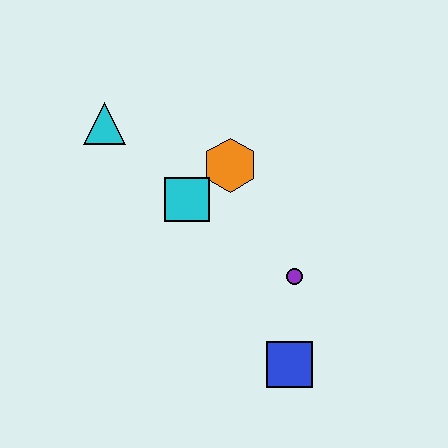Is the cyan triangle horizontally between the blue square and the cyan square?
No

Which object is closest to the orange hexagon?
The cyan square is closest to the orange hexagon.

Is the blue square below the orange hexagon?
Yes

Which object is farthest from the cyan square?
The blue square is farthest from the cyan square.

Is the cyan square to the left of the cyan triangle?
No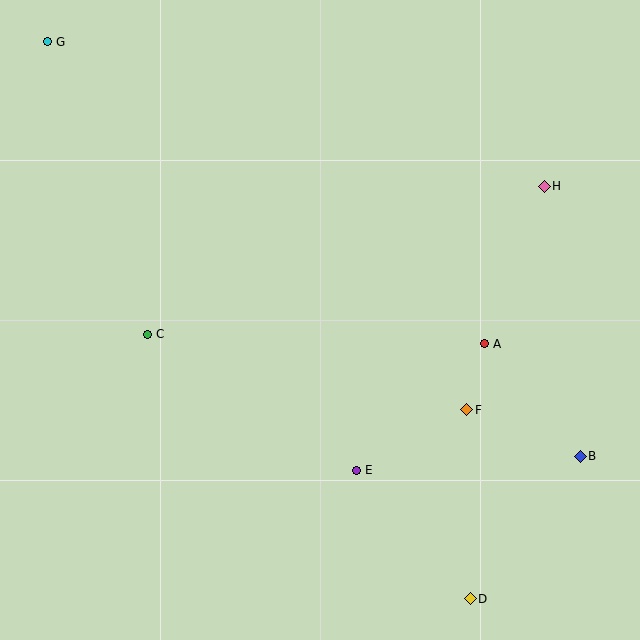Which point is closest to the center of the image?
Point E at (357, 470) is closest to the center.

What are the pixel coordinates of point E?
Point E is at (357, 470).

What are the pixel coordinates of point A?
Point A is at (485, 344).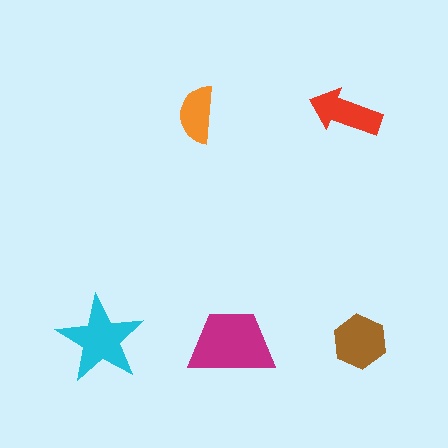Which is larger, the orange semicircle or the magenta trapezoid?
The magenta trapezoid.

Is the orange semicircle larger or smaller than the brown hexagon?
Smaller.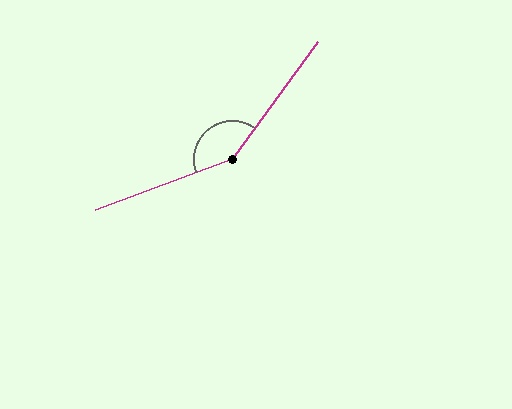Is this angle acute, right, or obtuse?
It is obtuse.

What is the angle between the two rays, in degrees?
Approximately 147 degrees.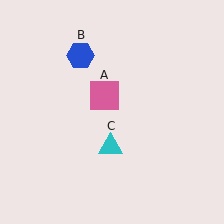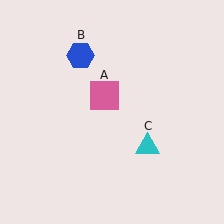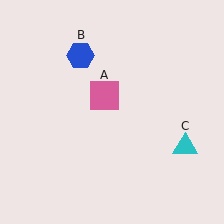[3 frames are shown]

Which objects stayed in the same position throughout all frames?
Pink square (object A) and blue hexagon (object B) remained stationary.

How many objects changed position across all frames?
1 object changed position: cyan triangle (object C).